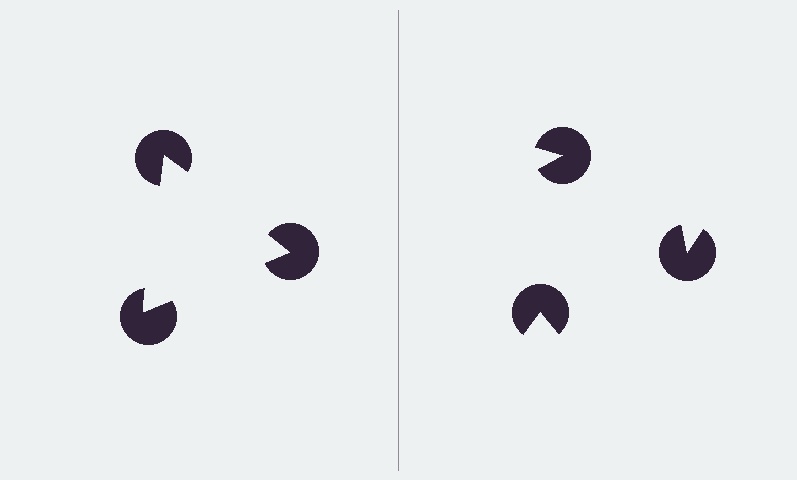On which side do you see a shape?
An illusory triangle appears on the left side. On the right side the wedge cuts are rotated, so no coherent shape forms.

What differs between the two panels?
The pac-man discs are positioned identically on both sides; only the wedge orientations differ. On the left they align to a triangle; on the right they are misaligned.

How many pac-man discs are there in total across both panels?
6 — 3 on each side.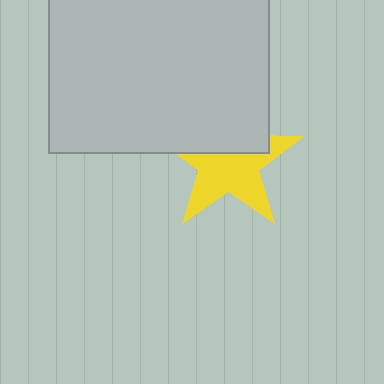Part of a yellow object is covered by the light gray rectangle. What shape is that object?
It is a star.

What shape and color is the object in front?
The object in front is a light gray rectangle.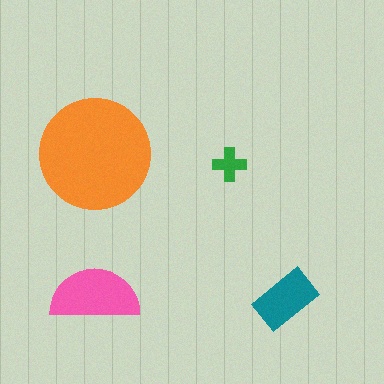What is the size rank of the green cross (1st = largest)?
4th.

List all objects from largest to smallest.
The orange circle, the pink semicircle, the teal rectangle, the green cross.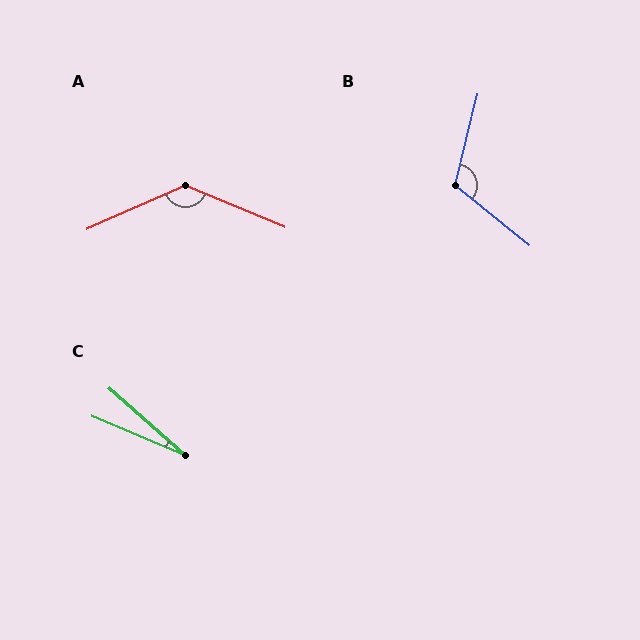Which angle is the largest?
A, at approximately 134 degrees.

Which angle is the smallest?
C, at approximately 19 degrees.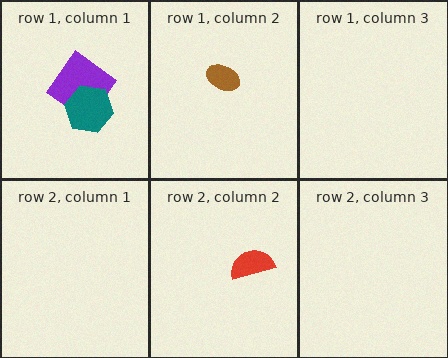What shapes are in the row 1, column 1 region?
The purple diamond, the teal hexagon.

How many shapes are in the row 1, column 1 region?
2.